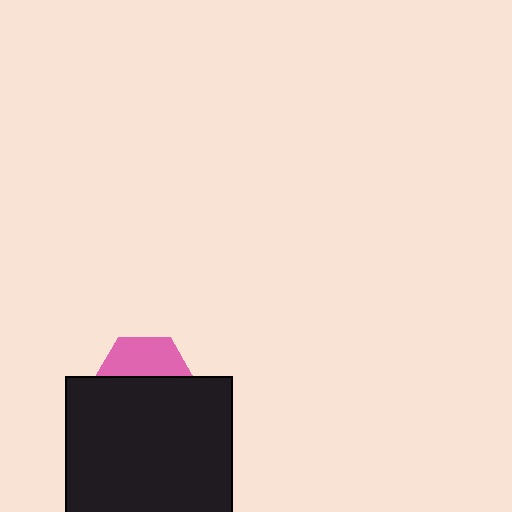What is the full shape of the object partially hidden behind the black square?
The partially hidden object is a pink hexagon.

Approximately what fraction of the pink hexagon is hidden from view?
Roughly 59% of the pink hexagon is hidden behind the black square.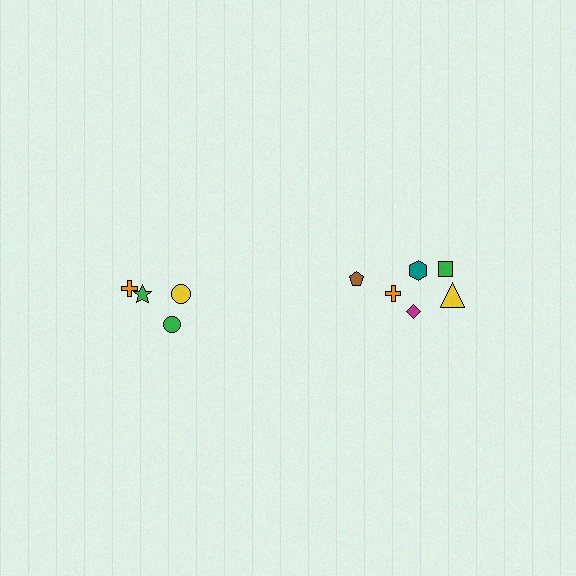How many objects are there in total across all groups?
There are 10 objects.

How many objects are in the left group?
There are 4 objects.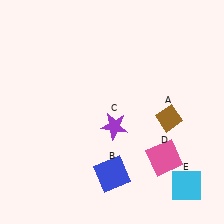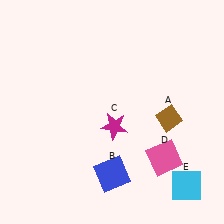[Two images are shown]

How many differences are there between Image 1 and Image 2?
There is 1 difference between the two images.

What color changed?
The star (C) changed from purple in Image 1 to magenta in Image 2.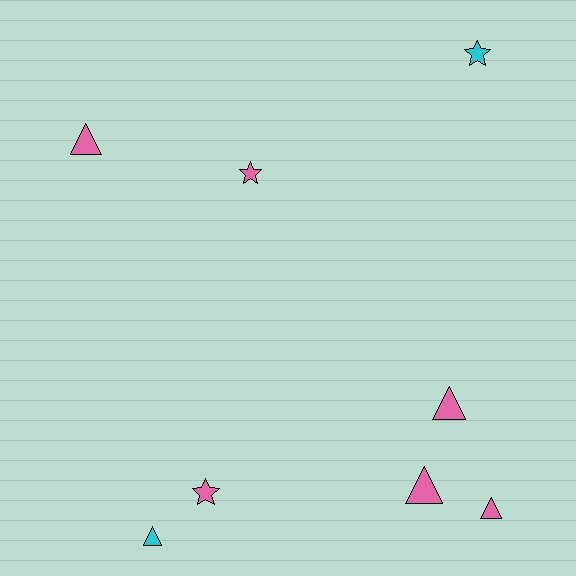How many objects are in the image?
There are 8 objects.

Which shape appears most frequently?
Triangle, with 5 objects.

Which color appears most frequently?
Pink, with 6 objects.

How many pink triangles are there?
There are 4 pink triangles.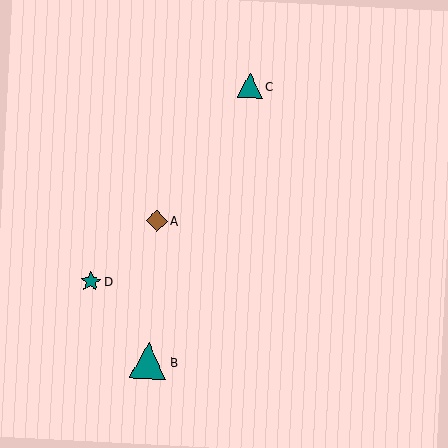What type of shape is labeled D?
Shape D is a teal star.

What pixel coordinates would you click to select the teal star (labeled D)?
Click at (91, 282) to select the teal star D.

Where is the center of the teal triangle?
The center of the teal triangle is at (250, 86).